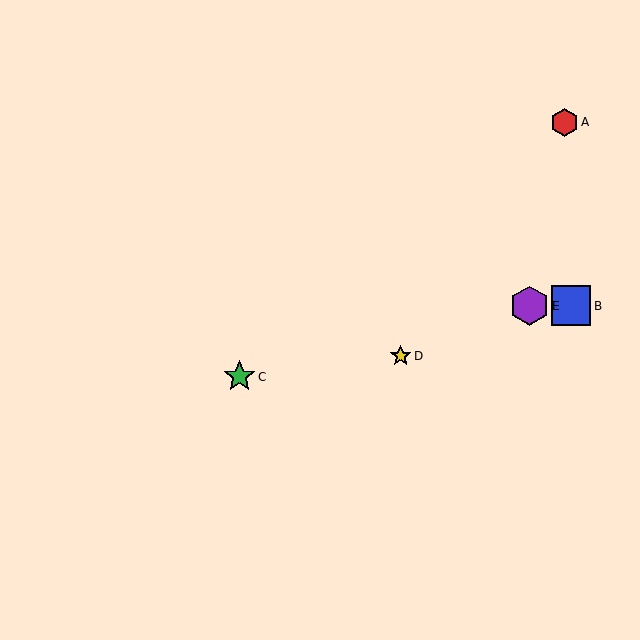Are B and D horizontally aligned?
No, B is at y≈306 and D is at y≈356.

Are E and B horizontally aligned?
Yes, both are at y≈306.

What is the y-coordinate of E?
Object E is at y≈306.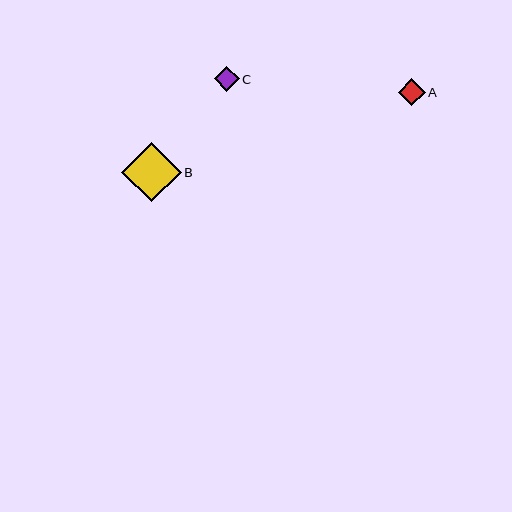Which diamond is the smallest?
Diamond C is the smallest with a size of approximately 25 pixels.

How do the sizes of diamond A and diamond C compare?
Diamond A and diamond C are approximately the same size.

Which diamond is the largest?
Diamond B is the largest with a size of approximately 59 pixels.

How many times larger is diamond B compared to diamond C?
Diamond B is approximately 2.3 times the size of diamond C.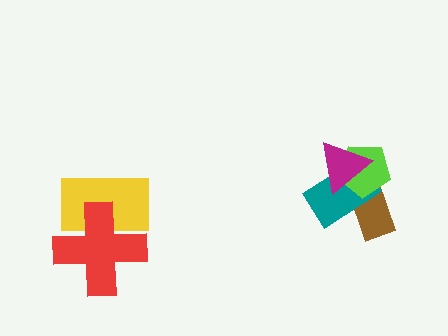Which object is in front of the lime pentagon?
The magenta triangle is in front of the lime pentagon.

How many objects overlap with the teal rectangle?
3 objects overlap with the teal rectangle.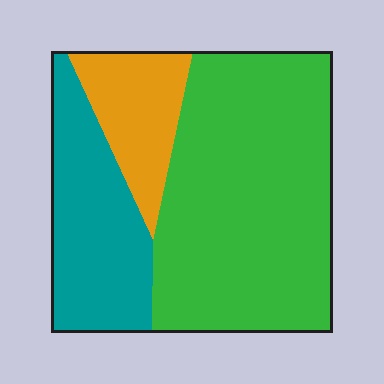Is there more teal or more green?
Green.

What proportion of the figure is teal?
Teal covers around 25% of the figure.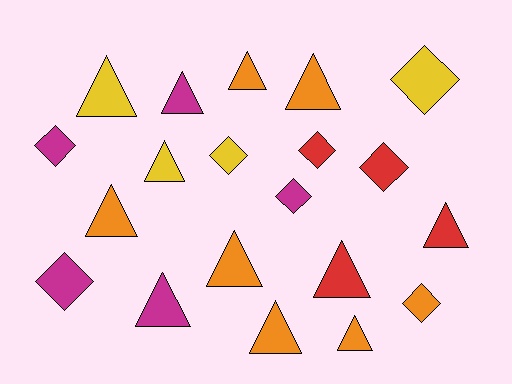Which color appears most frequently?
Orange, with 7 objects.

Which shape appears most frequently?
Triangle, with 12 objects.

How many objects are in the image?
There are 20 objects.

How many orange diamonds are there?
There is 1 orange diamond.